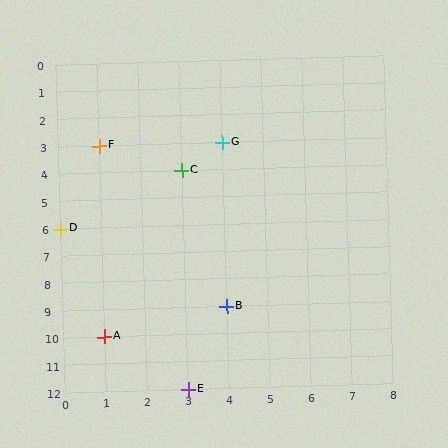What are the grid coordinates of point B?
Point B is at grid coordinates (4, 9).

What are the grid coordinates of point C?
Point C is at grid coordinates (3, 4).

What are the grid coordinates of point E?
Point E is at grid coordinates (3, 12).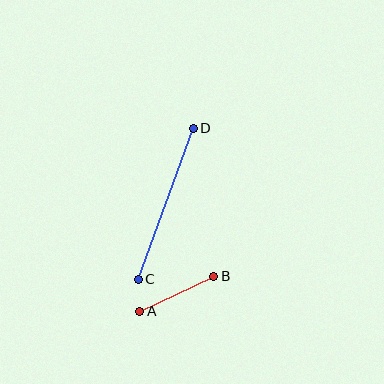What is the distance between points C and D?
The distance is approximately 161 pixels.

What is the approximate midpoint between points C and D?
The midpoint is at approximately (166, 204) pixels.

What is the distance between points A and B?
The distance is approximately 82 pixels.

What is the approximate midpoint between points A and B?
The midpoint is at approximately (177, 294) pixels.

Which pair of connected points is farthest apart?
Points C and D are farthest apart.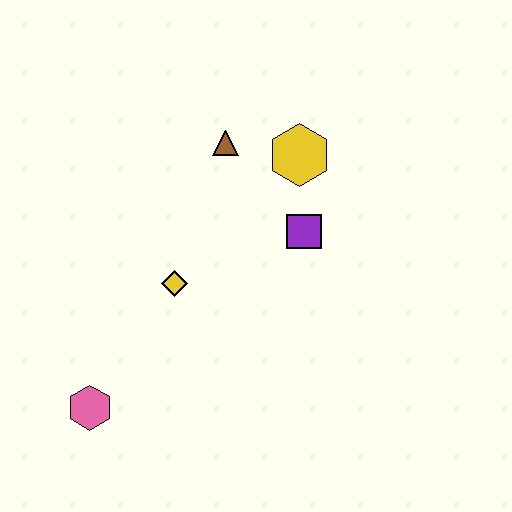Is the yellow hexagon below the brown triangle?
Yes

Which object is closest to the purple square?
The yellow hexagon is closest to the purple square.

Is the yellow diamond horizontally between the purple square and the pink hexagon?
Yes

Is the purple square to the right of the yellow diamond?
Yes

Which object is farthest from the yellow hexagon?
The pink hexagon is farthest from the yellow hexagon.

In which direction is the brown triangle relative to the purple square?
The brown triangle is above the purple square.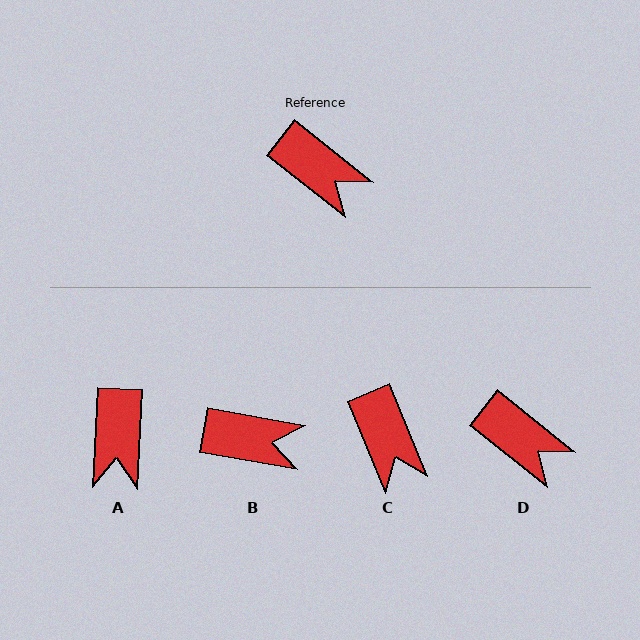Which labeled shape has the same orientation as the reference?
D.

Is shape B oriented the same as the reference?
No, it is off by about 28 degrees.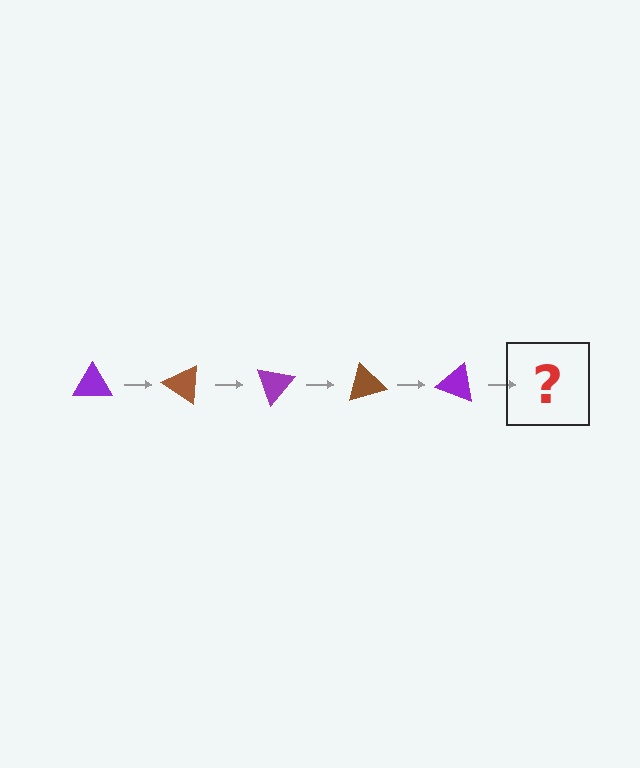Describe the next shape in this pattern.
It should be a brown triangle, rotated 175 degrees from the start.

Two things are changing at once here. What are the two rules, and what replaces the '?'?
The two rules are that it rotates 35 degrees each step and the color cycles through purple and brown. The '?' should be a brown triangle, rotated 175 degrees from the start.